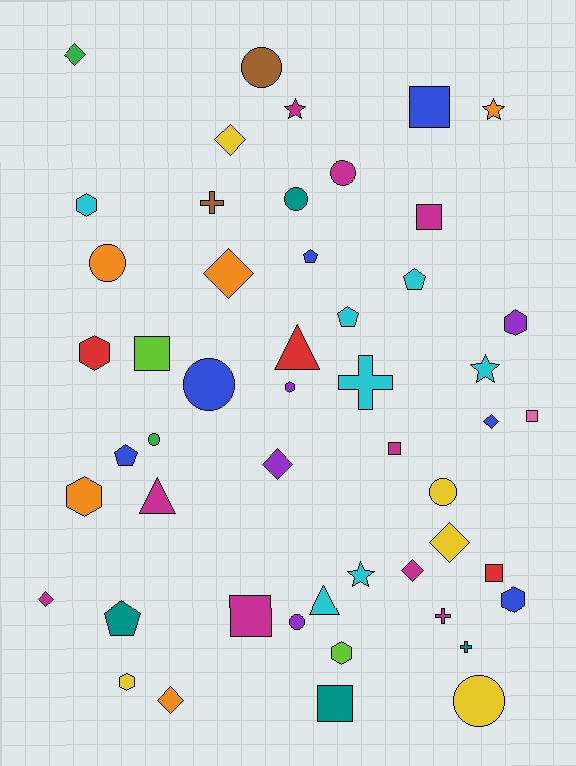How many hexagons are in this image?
There are 8 hexagons.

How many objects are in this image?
There are 50 objects.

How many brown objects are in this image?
There are 2 brown objects.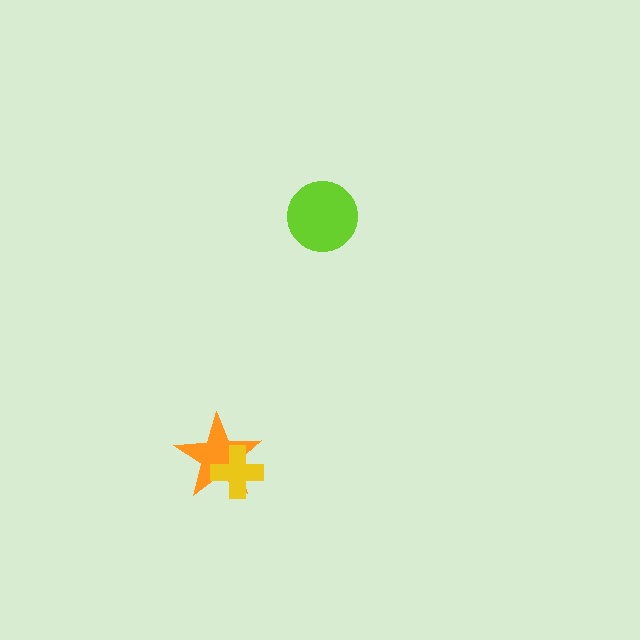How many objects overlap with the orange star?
1 object overlaps with the orange star.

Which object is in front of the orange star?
The yellow cross is in front of the orange star.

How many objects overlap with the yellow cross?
1 object overlaps with the yellow cross.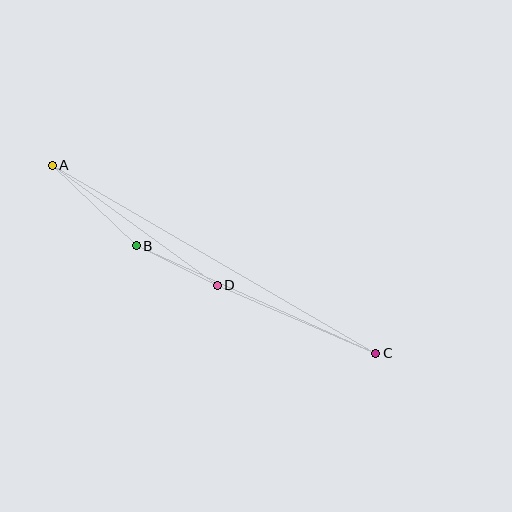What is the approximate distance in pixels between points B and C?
The distance between B and C is approximately 263 pixels.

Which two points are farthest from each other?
Points A and C are farthest from each other.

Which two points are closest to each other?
Points B and D are closest to each other.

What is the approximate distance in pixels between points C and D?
The distance between C and D is approximately 172 pixels.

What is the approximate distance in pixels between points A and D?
The distance between A and D is approximately 204 pixels.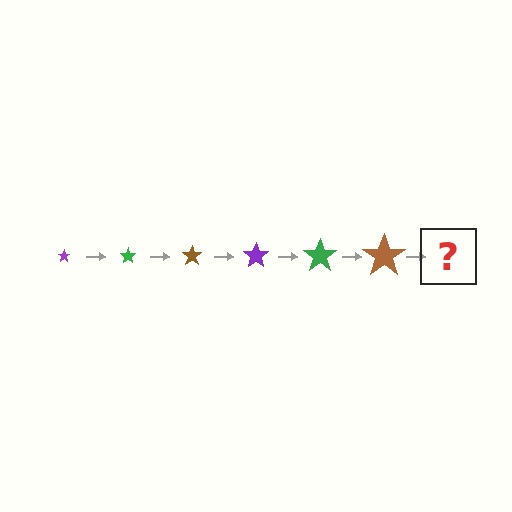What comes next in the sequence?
The next element should be a purple star, larger than the previous one.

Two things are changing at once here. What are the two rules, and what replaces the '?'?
The two rules are that the star grows larger each step and the color cycles through purple, green, and brown. The '?' should be a purple star, larger than the previous one.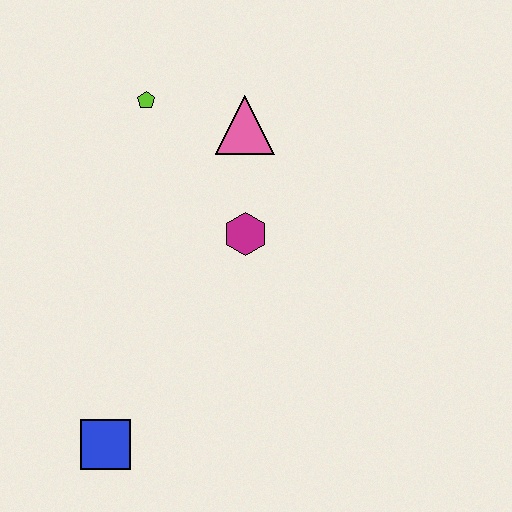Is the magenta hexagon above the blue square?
Yes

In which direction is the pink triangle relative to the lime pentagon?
The pink triangle is to the right of the lime pentagon.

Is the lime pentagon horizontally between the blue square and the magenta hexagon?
Yes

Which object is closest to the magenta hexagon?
The pink triangle is closest to the magenta hexagon.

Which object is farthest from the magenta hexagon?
The blue square is farthest from the magenta hexagon.